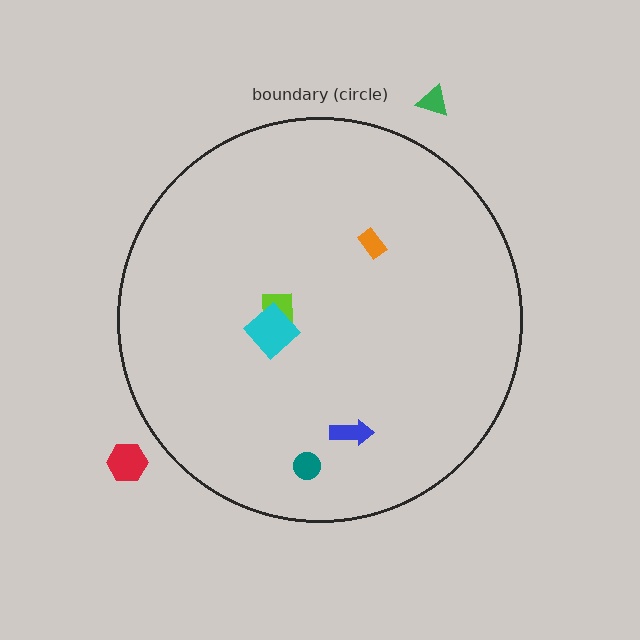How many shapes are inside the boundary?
5 inside, 2 outside.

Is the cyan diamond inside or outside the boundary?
Inside.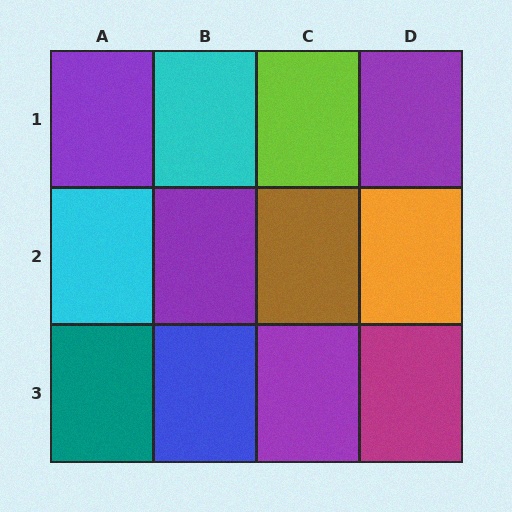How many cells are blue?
1 cell is blue.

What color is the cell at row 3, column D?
Magenta.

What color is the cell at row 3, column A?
Teal.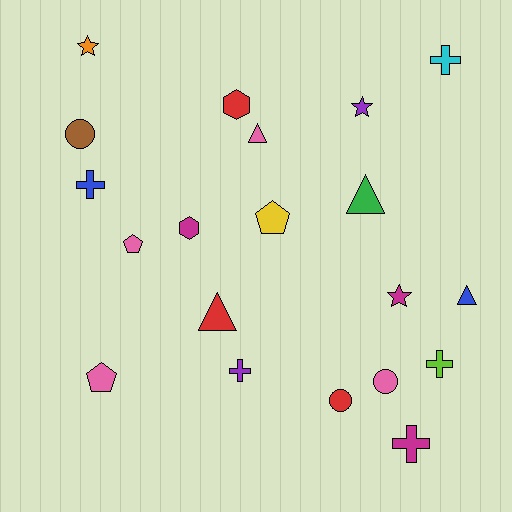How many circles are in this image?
There are 3 circles.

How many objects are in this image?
There are 20 objects.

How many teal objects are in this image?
There are no teal objects.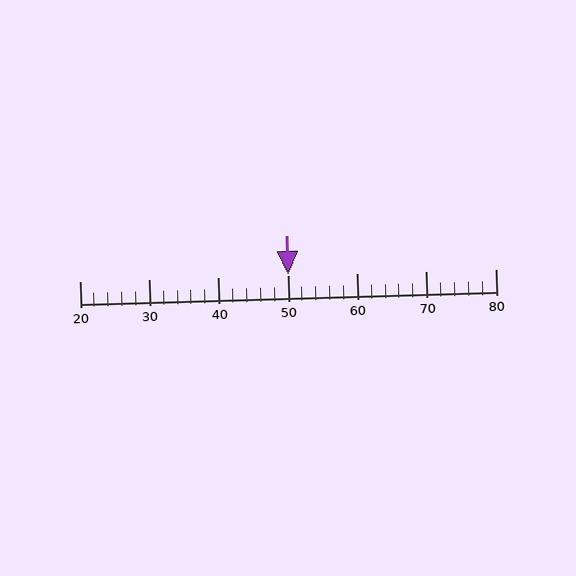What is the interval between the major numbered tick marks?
The major tick marks are spaced 10 units apart.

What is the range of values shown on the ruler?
The ruler shows values from 20 to 80.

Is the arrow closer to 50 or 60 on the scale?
The arrow is closer to 50.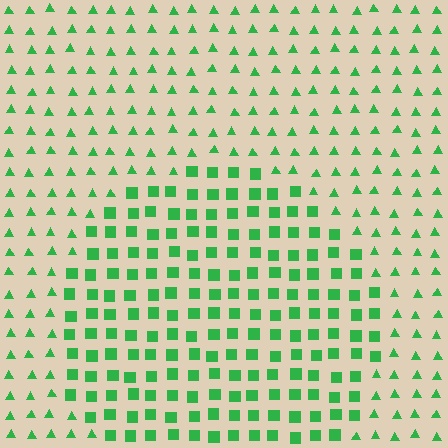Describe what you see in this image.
The image is filled with small green elements arranged in a uniform grid. A circle-shaped region contains squares, while the surrounding area contains triangles. The boundary is defined purely by the change in element shape.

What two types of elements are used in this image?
The image uses squares inside the circle region and triangles outside it.